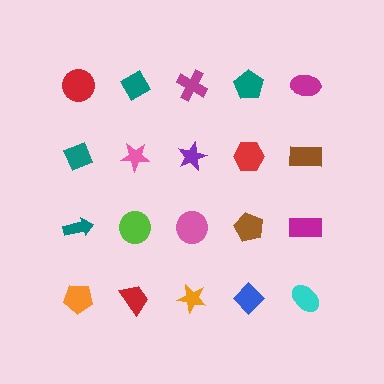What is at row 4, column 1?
An orange pentagon.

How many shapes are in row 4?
5 shapes.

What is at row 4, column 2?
A red trapezoid.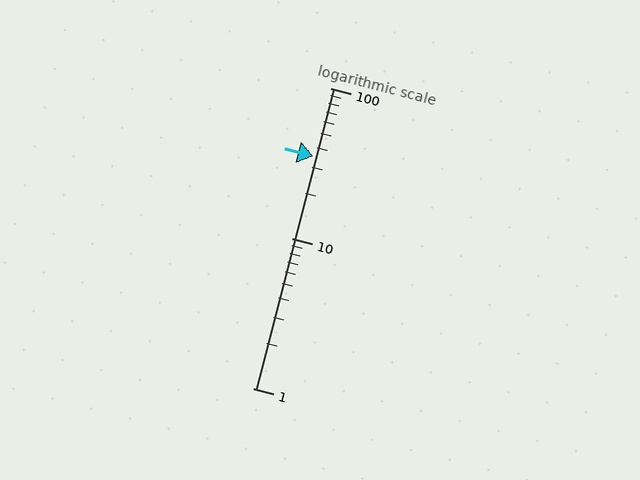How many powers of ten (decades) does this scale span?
The scale spans 2 decades, from 1 to 100.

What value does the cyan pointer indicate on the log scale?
The pointer indicates approximately 35.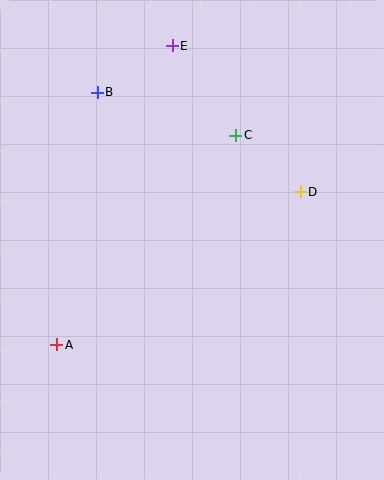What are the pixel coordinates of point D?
Point D is at (300, 192).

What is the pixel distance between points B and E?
The distance between B and E is 88 pixels.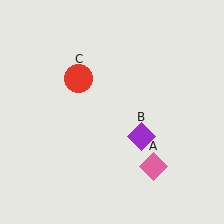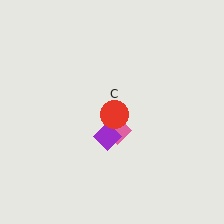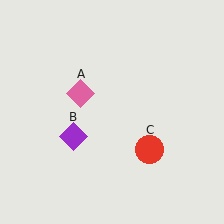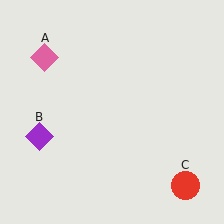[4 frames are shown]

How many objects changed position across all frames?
3 objects changed position: pink diamond (object A), purple diamond (object B), red circle (object C).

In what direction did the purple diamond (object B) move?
The purple diamond (object B) moved left.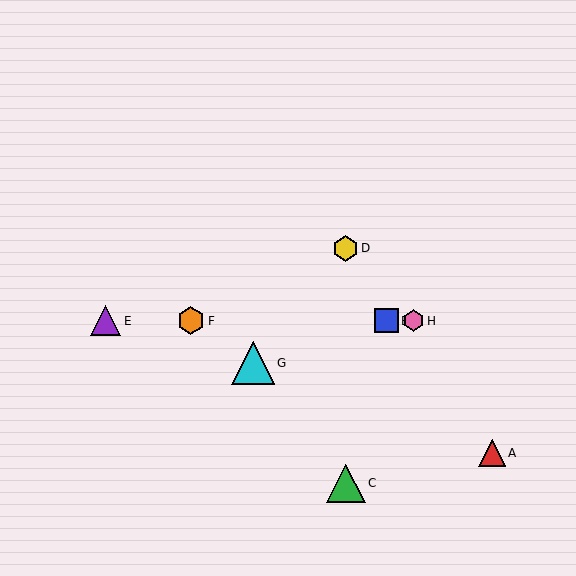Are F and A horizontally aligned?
No, F is at y≈321 and A is at y≈453.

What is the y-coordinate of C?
Object C is at y≈483.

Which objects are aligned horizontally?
Objects B, E, F, H are aligned horizontally.